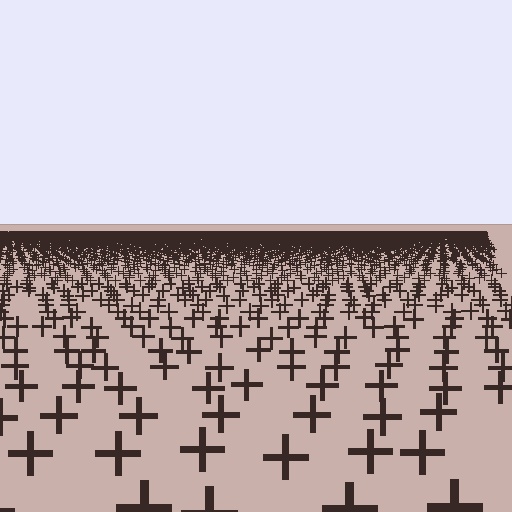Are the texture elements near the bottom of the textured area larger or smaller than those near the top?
Larger. Near the bottom, elements are closer to the viewer and appear at a bigger on-screen size.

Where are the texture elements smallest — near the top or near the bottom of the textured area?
Near the top.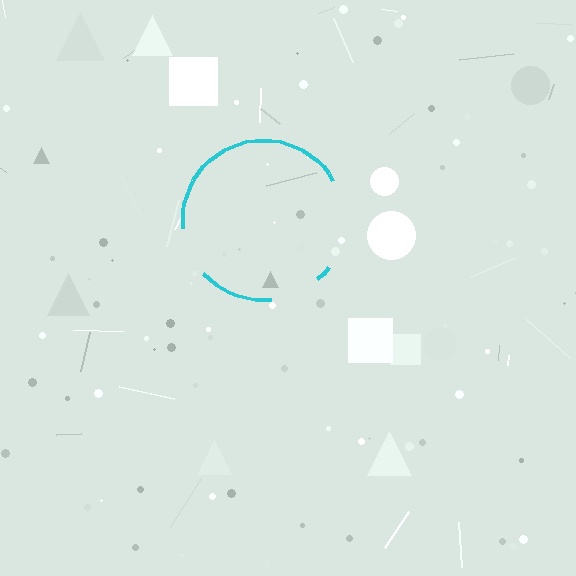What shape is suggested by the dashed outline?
The dashed outline suggests a circle.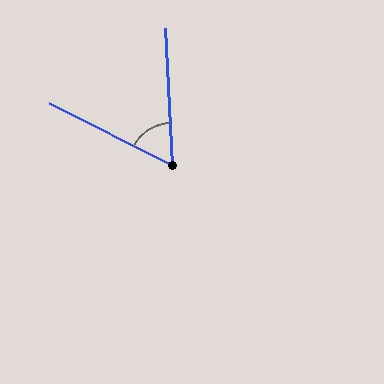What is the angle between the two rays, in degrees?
Approximately 61 degrees.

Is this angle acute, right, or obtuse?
It is acute.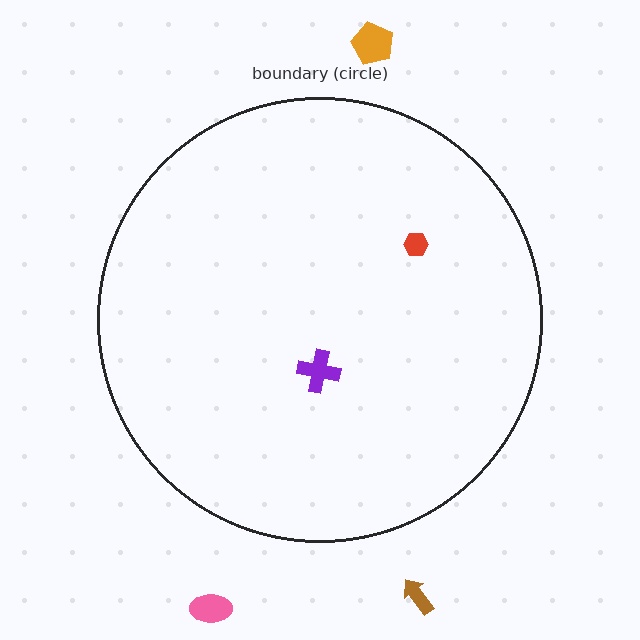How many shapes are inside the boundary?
2 inside, 3 outside.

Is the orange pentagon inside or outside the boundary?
Outside.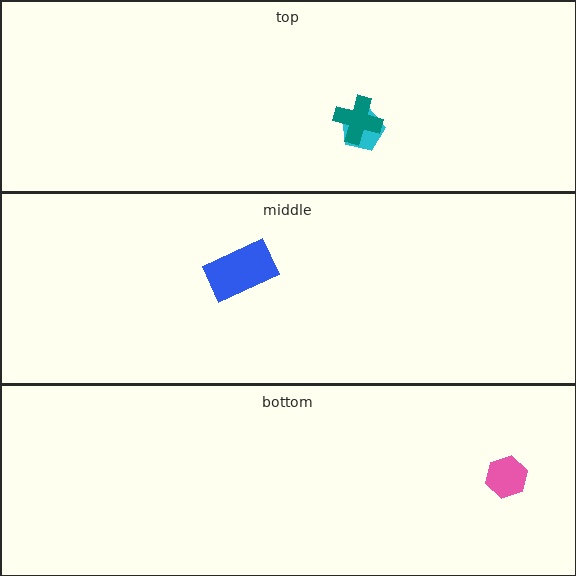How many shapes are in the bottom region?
1.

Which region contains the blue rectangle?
The middle region.